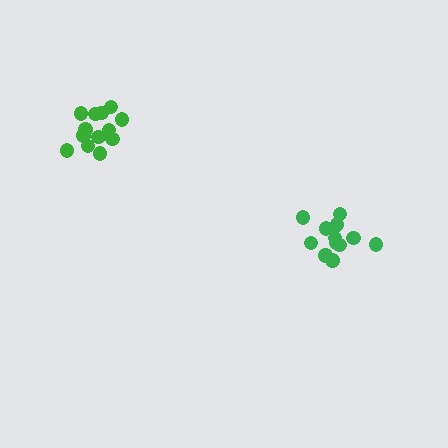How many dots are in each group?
Group 1: 13 dots, Group 2: 13 dots (26 total).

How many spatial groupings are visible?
There are 2 spatial groupings.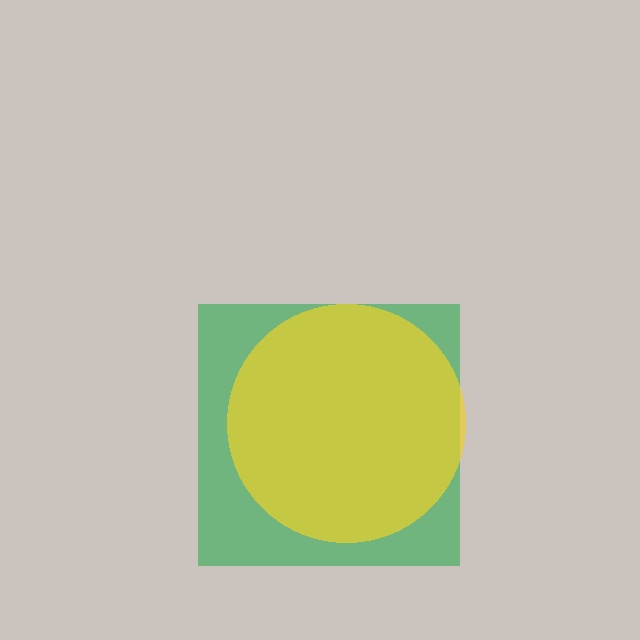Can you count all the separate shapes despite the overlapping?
Yes, there are 2 separate shapes.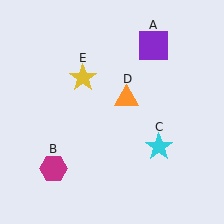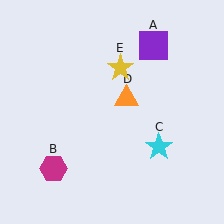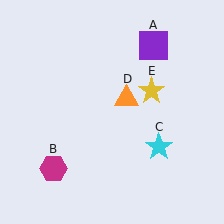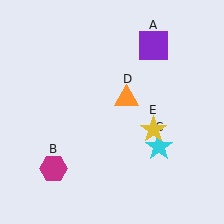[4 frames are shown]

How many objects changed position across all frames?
1 object changed position: yellow star (object E).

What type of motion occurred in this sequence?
The yellow star (object E) rotated clockwise around the center of the scene.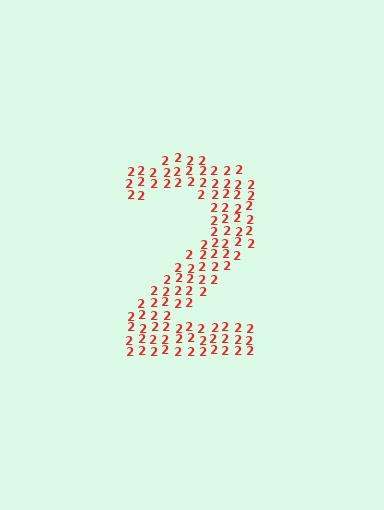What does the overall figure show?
The overall figure shows the digit 2.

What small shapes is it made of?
It is made of small digit 2's.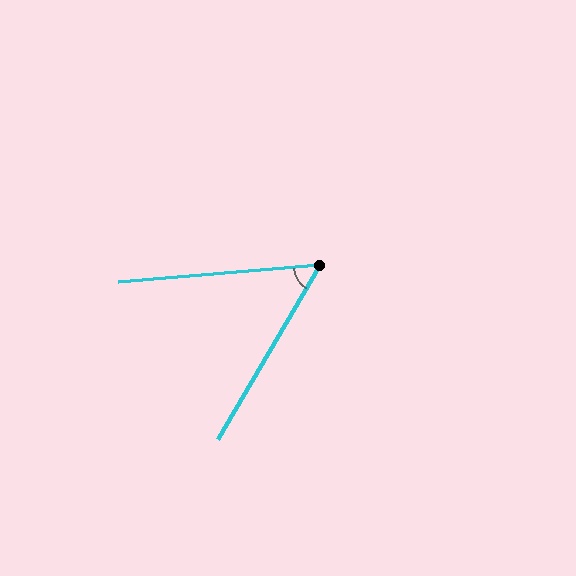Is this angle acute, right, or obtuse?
It is acute.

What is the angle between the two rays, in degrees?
Approximately 55 degrees.